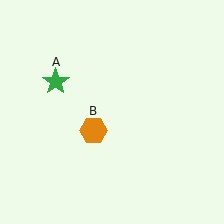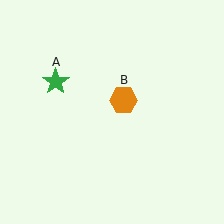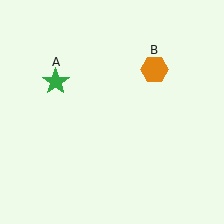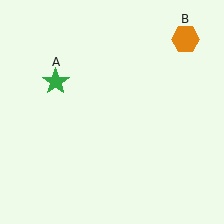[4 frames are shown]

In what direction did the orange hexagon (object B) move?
The orange hexagon (object B) moved up and to the right.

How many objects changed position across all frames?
1 object changed position: orange hexagon (object B).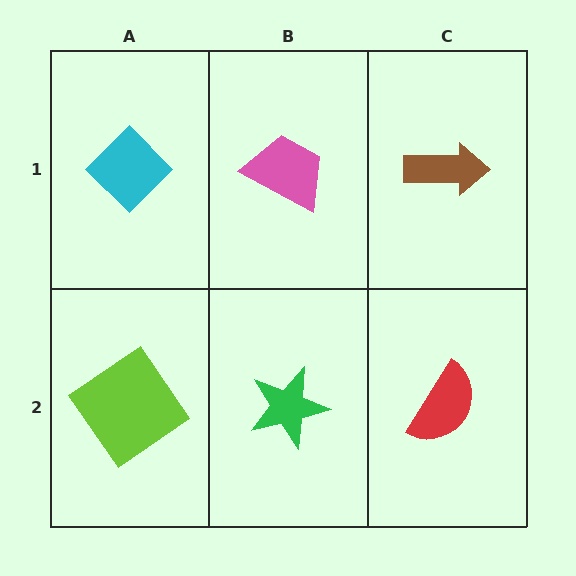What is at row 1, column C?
A brown arrow.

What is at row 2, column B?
A green star.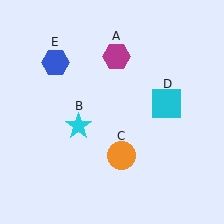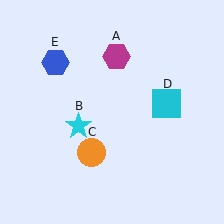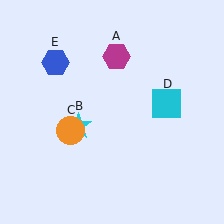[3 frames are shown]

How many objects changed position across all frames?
1 object changed position: orange circle (object C).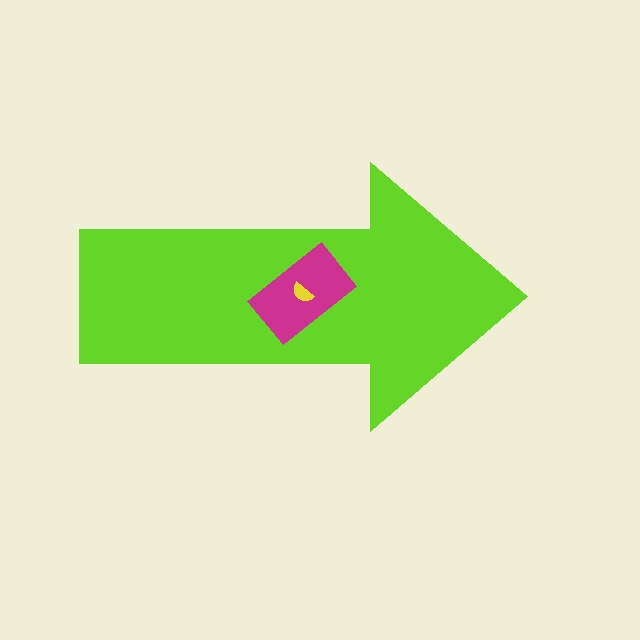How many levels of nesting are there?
3.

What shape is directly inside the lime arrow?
The magenta rectangle.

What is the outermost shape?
The lime arrow.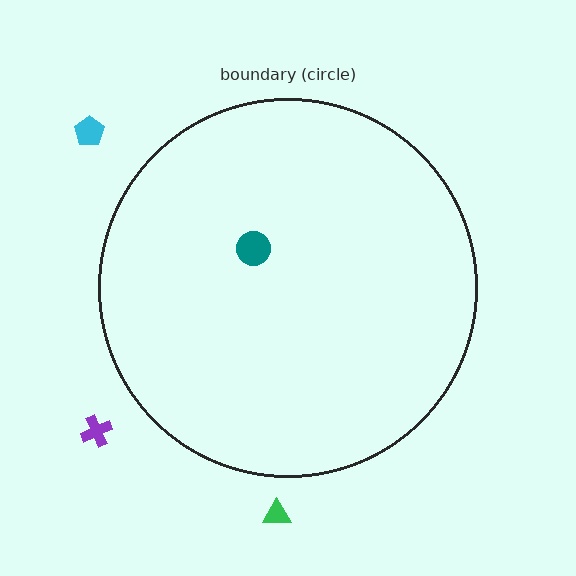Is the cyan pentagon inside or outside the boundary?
Outside.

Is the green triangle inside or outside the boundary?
Outside.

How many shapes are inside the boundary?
1 inside, 3 outside.